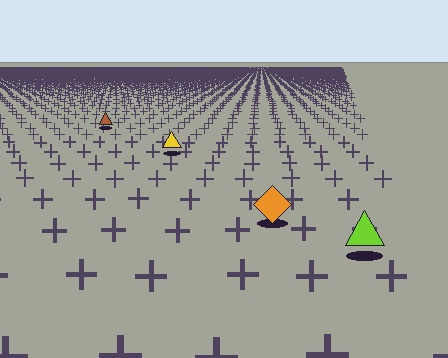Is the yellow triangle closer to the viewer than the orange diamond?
No. The orange diamond is closer — you can tell from the texture gradient: the ground texture is coarser near it.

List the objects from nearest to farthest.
From nearest to farthest: the lime triangle, the orange diamond, the yellow triangle, the brown triangle.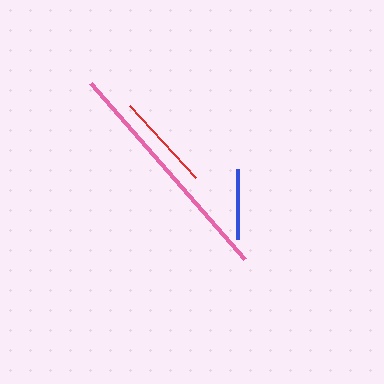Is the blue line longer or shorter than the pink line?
The pink line is longer than the blue line.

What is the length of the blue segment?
The blue segment is approximately 70 pixels long.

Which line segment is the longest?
The pink line is the longest at approximately 234 pixels.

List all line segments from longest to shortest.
From longest to shortest: pink, red, blue.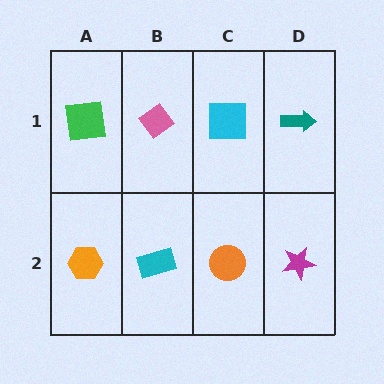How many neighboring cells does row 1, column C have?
3.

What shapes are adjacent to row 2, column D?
A teal arrow (row 1, column D), an orange circle (row 2, column C).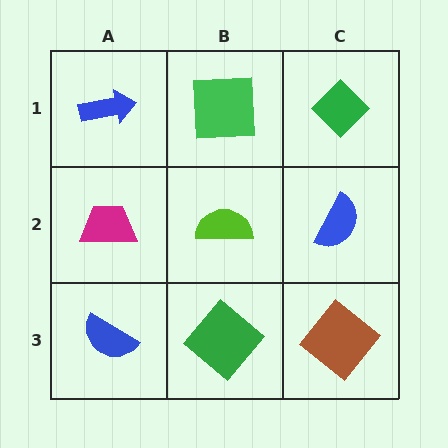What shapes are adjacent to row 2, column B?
A green square (row 1, column B), a green diamond (row 3, column B), a magenta trapezoid (row 2, column A), a blue semicircle (row 2, column C).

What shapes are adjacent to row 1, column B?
A lime semicircle (row 2, column B), a blue arrow (row 1, column A), a green diamond (row 1, column C).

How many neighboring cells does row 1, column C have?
2.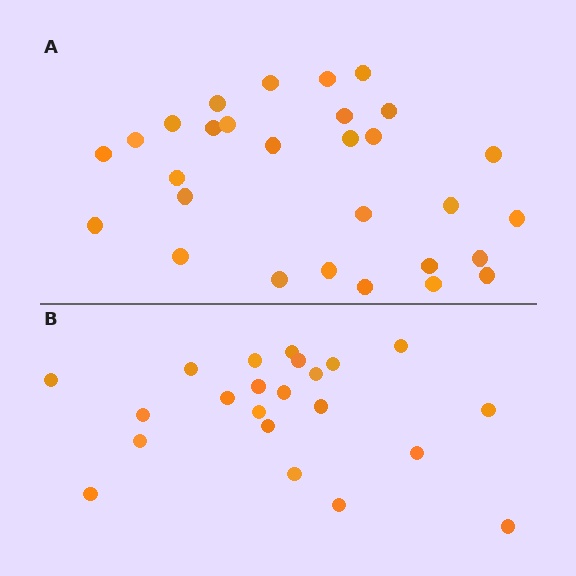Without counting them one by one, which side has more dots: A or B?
Region A (the top region) has more dots.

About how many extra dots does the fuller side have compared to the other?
Region A has roughly 8 or so more dots than region B.